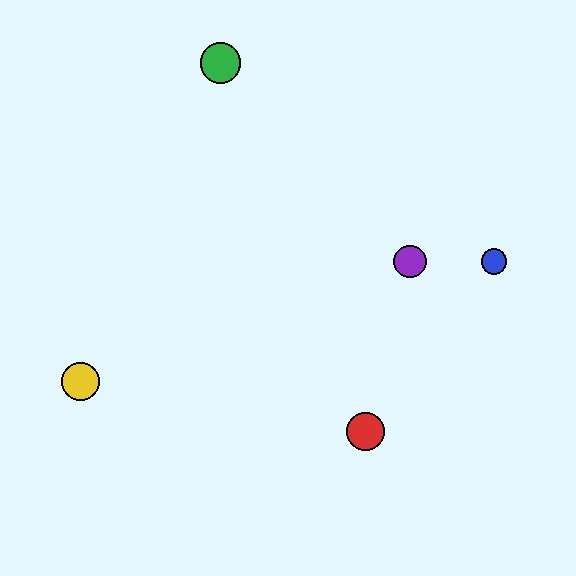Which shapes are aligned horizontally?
The blue circle, the purple circle are aligned horizontally.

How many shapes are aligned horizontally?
2 shapes (the blue circle, the purple circle) are aligned horizontally.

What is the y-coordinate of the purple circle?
The purple circle is at y≈261.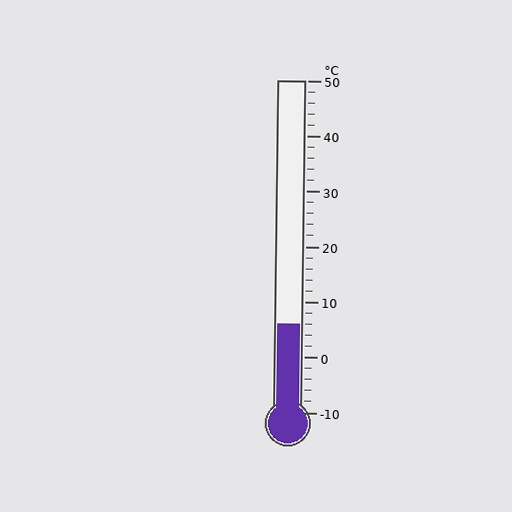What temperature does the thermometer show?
The thermometer shows approximately 6°C.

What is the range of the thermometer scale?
The thermometer scale ranges from -10°C to 50°C.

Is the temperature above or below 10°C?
The temperature is below 10°C.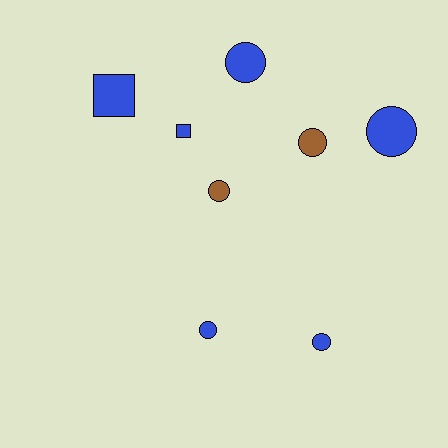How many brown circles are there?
There are 2 brown circles.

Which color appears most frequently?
Blue, with 6 objects.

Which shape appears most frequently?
Circle, with 6 objects.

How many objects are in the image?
There are 8 objects.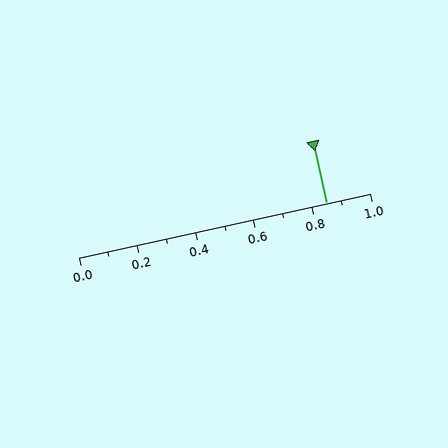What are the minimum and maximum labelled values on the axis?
The axis runs from 0.0 to 1.0.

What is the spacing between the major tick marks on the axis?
The major ticks are spaced 0.2 apart.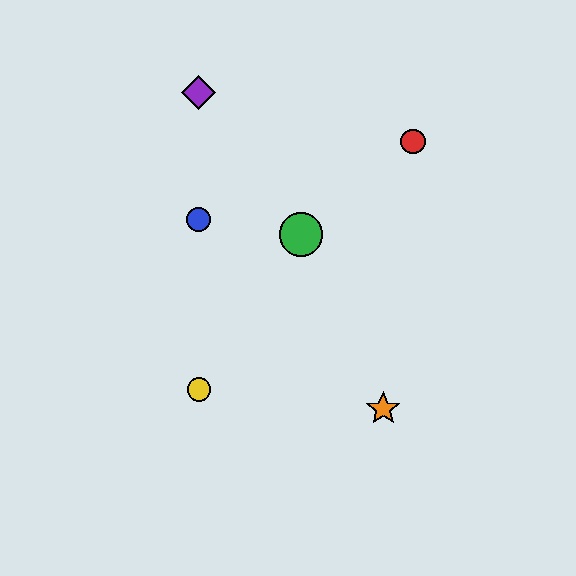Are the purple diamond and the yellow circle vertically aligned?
Yes, both are at x≈199.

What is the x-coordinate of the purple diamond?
The purple diamond is at x≈199.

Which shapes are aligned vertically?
The blue circle, the yellow circle, the purple diamond are aligned vertically.